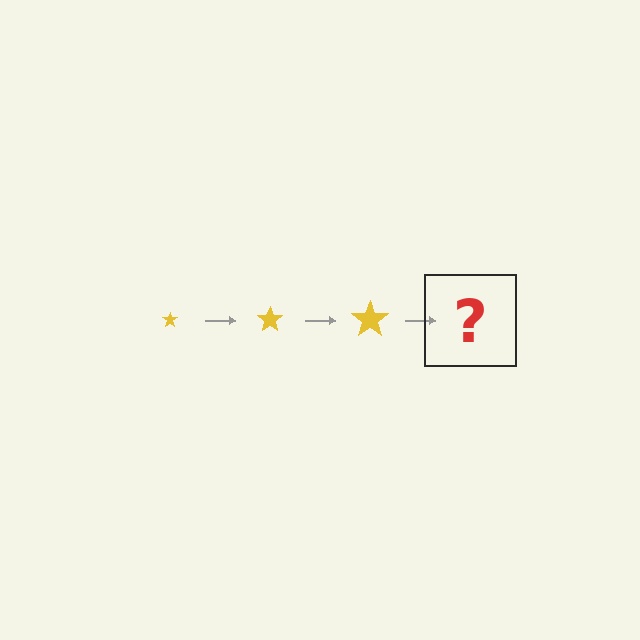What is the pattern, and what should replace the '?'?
The pattern is that the star gets progressively larger each step. The '?' should be a yellow star, larger than the previous one.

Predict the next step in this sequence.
The next step is a yellow star, larger than the previous one.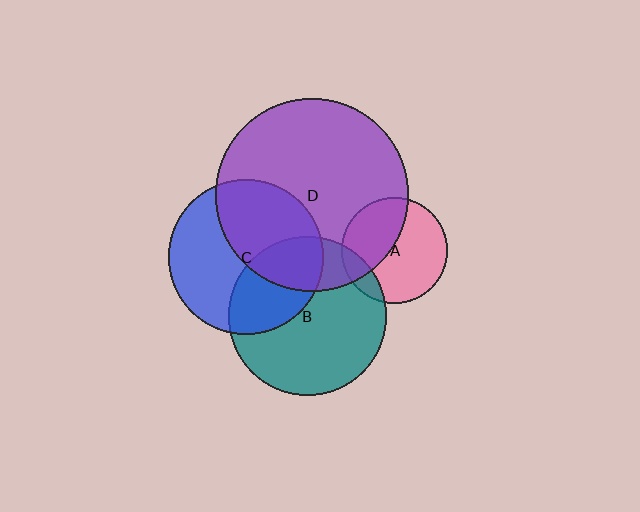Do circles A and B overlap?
Yes.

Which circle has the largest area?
Circle D (purple).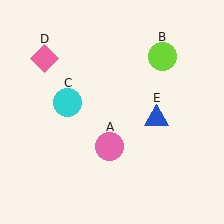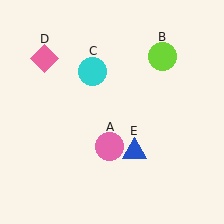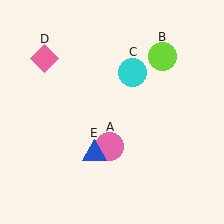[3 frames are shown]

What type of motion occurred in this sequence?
The cyan circle (object C), blue triangle (object E) rotated clockwise around the center of the scene.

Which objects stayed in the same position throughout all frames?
Pink circle (object A) and lime circle (object B) and pink diamond (object D) remained stationary.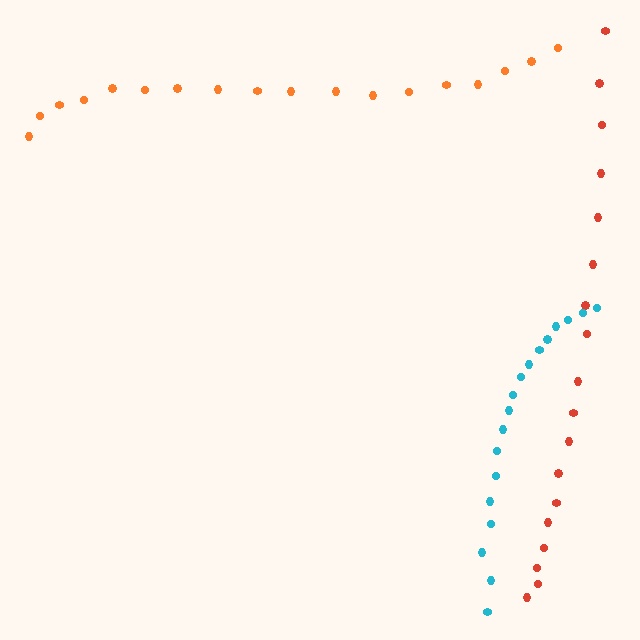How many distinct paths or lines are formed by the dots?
There are 3 distinct paths.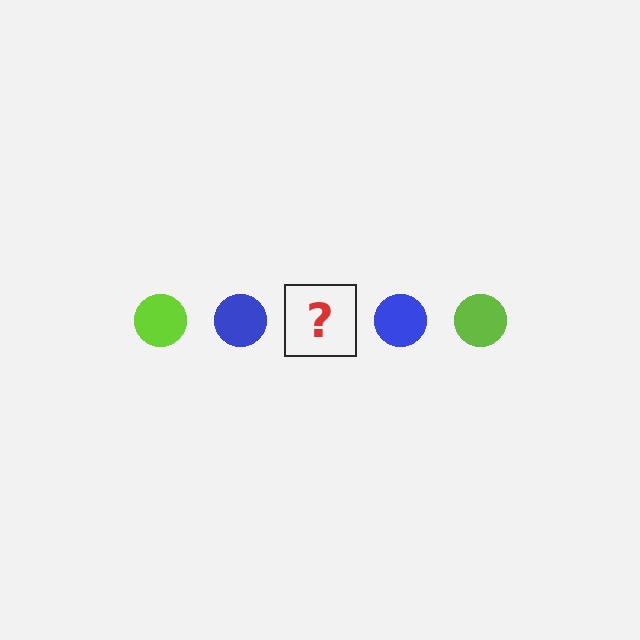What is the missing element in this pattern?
The missing element is a lime circle.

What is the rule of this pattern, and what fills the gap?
The rule is that the pattern cycles through lime, blue circles. The gap should be filled with a lime circle.